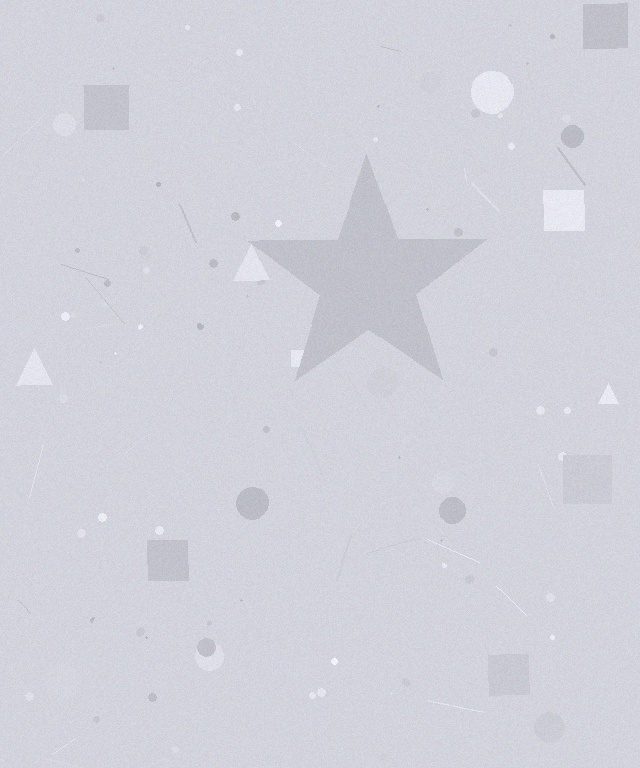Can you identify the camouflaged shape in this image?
The camouflaged shape is a star.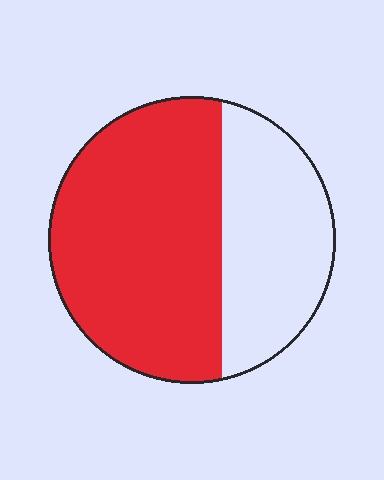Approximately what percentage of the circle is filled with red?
Approximately 65%.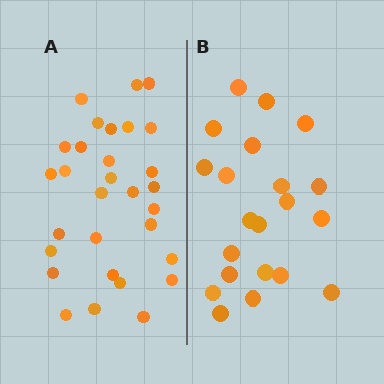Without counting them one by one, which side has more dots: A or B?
Region A (the left region) has more dots.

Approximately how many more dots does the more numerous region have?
Region A has roughly 8 or so more dots than region B.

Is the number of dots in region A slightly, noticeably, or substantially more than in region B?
Region A has noticeably more, but not dramatically so. The ratio is roughly 1.4 to 1.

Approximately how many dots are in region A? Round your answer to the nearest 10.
About 30 dots.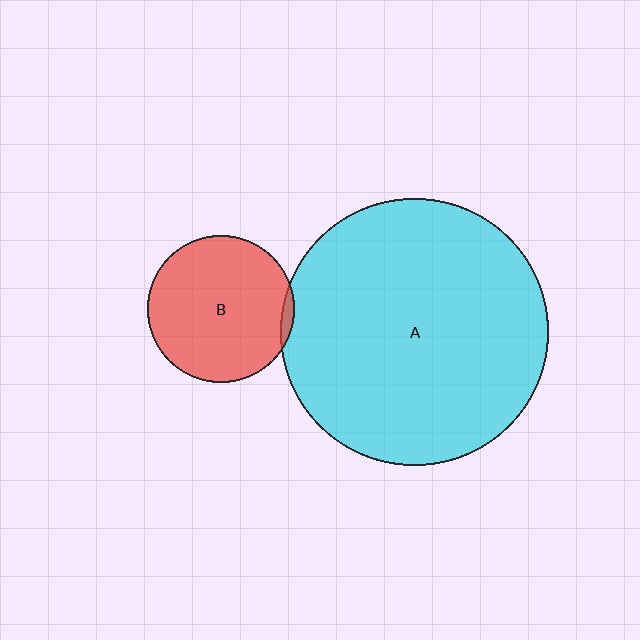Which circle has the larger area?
Circle A (cyan).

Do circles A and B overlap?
Yes.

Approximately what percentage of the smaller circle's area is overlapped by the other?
Approximately 5%.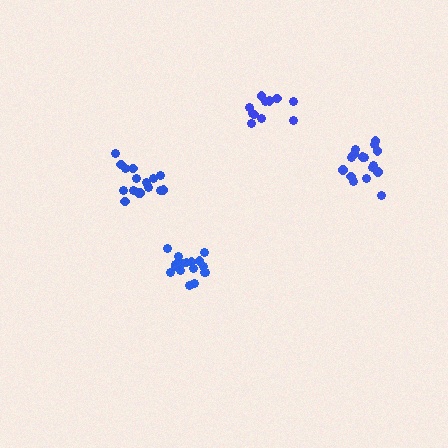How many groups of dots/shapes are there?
There are 4 groups.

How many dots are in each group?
Group 1: 11 dots, Group 2: 17 dots, Group 3: 16 dots, Group 4: 16 dots (60 total).